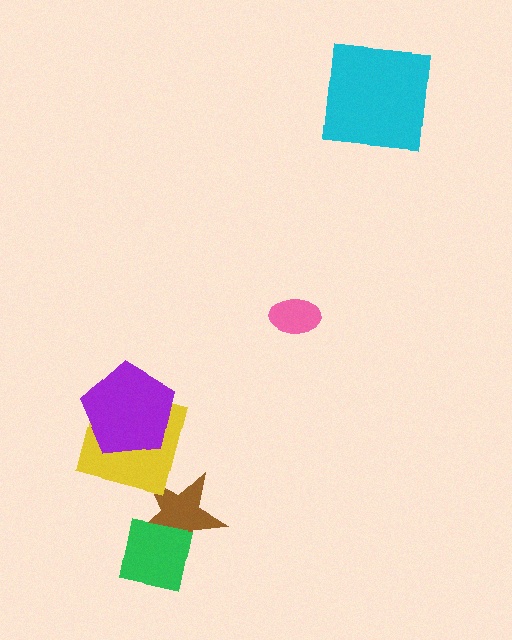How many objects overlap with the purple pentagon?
1 object overlaps with the purple pentagon.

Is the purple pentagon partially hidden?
No, no other shape covers it.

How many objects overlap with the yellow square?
1 object overlaps with the yellow square.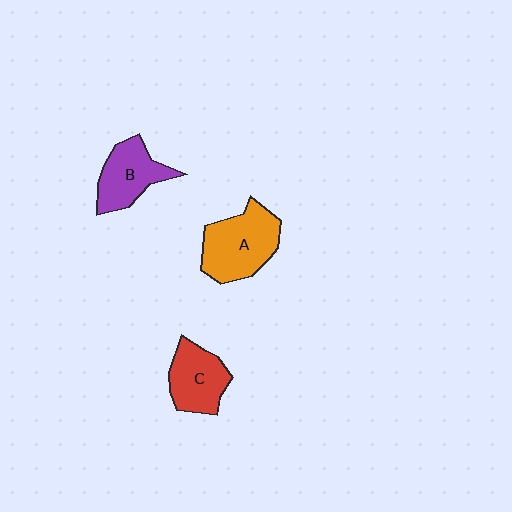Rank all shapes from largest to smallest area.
From largest to smallest: A (orange), B (purple), C (red).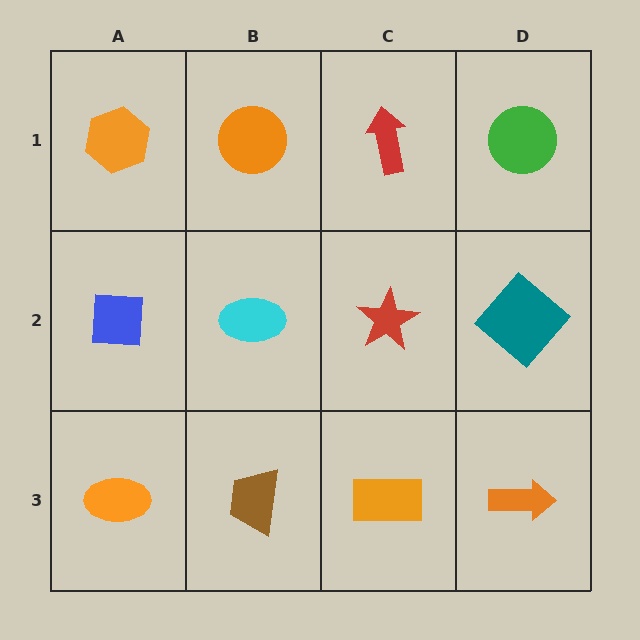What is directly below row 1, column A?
A blue square.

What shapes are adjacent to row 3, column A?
A blue square (row 2, column A), a brown trapezoid (row 3, column B).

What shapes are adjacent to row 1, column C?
A red star (row 2, column C), an orange circle (row 1, column B), a green circle (row 1, column D).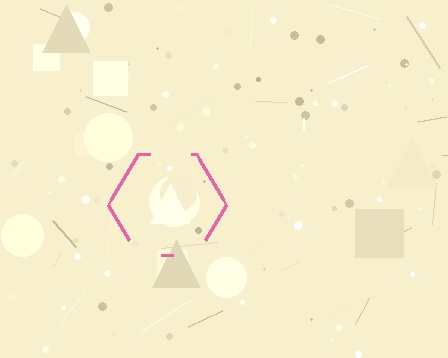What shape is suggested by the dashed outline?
The dashed outline suggests a hexagon.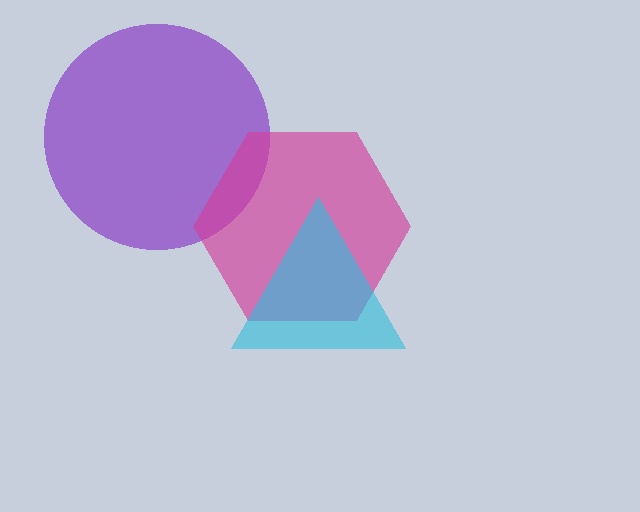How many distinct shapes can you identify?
There are 3 distinct shapes: a purple circle, a magenta hexagon, a cyan triangle.